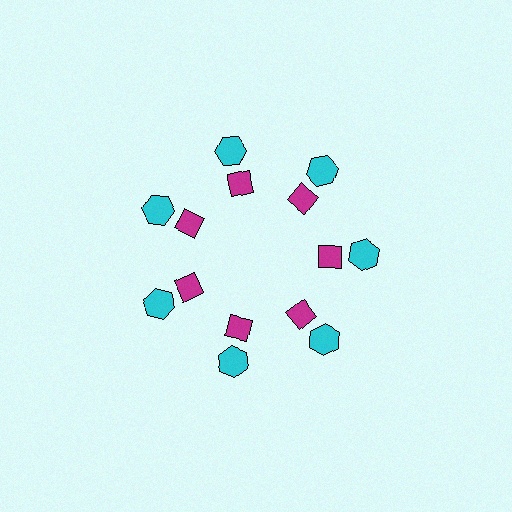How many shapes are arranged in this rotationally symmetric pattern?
There are 14 shapes, arranged in 7 groups of 2.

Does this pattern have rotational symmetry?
Yes, this pattern has 7-fold rotational symmetry. It looks the same after rotating 51 degrees around the center.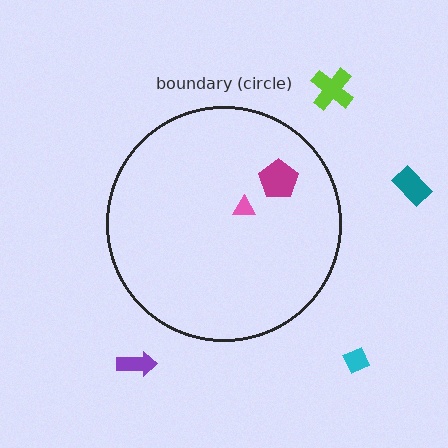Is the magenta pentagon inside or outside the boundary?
Inside.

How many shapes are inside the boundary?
2 inside, 4 outside.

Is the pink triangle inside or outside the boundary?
Inside.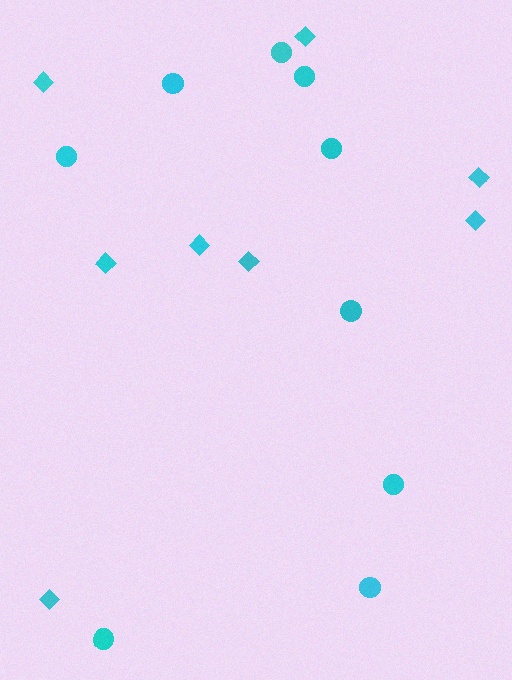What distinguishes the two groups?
There are 2 groups: one group of diamonds (8) and one group of circles (9).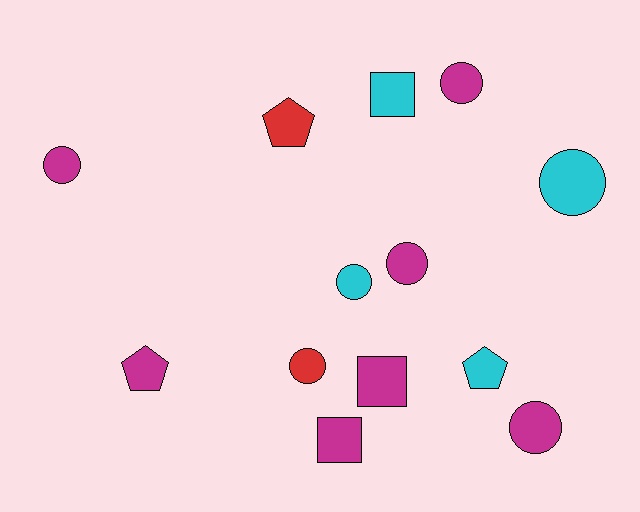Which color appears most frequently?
Magenta, with 7 objects.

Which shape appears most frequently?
Circle, with 7 objects.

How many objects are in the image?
There are 13 objects.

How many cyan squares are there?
There is 1 cyan square.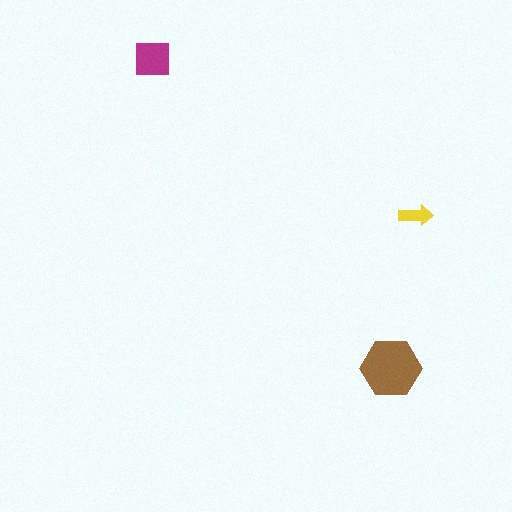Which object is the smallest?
The yellow arrow.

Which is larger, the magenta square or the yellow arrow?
The magenta square.